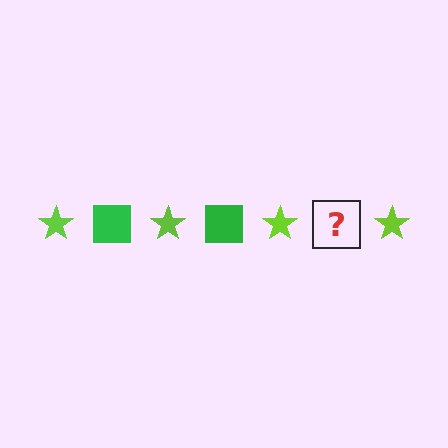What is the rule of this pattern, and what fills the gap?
The rule is that the pattern alternates between lime star and green square. The gap should be filled with a green square.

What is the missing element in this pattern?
The missing element is a green square.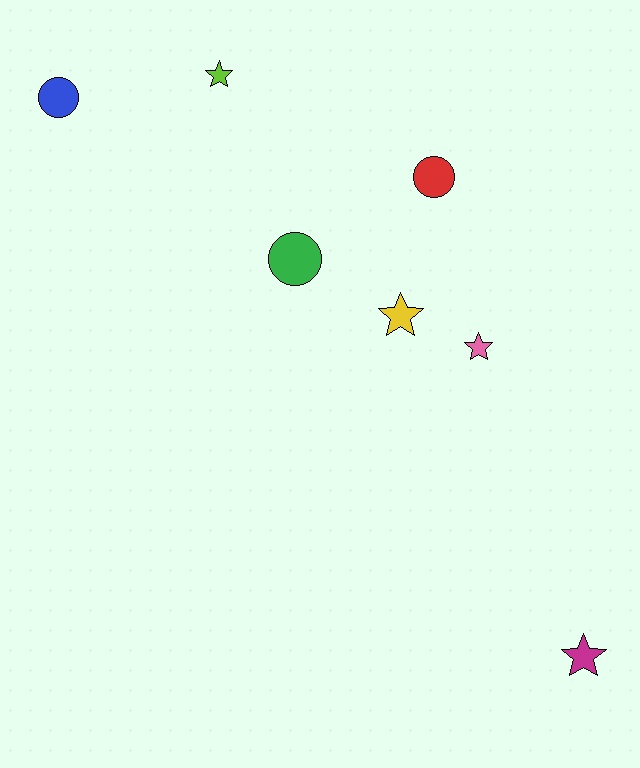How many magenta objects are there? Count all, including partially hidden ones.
There is 1 magenta object.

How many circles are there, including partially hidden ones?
There are 3 circles.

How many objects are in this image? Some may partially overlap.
There are 7 objects.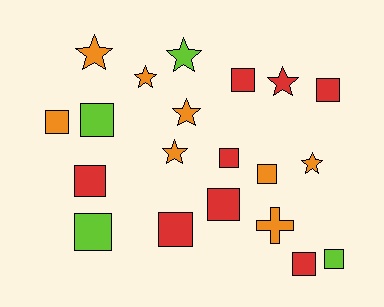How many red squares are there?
There are 7 red squares.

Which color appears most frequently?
Red, with 8 objects.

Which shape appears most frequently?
Square, with 12 objects.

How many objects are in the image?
There are 20 objects.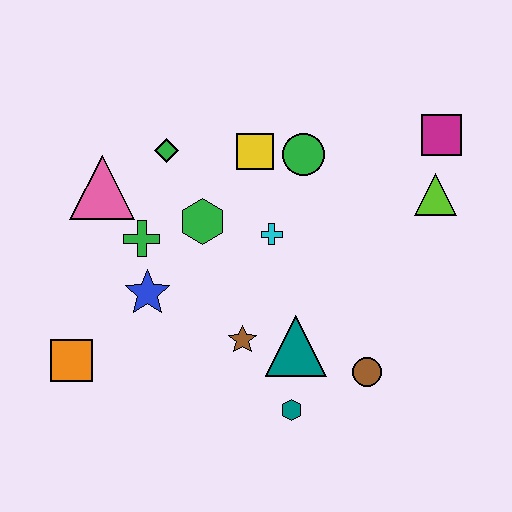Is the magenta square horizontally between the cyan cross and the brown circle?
No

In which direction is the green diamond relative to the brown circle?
The green diamond is above the brown circle.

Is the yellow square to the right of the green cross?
Yes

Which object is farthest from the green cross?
The magenta square is farthest from the green cross.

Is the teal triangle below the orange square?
No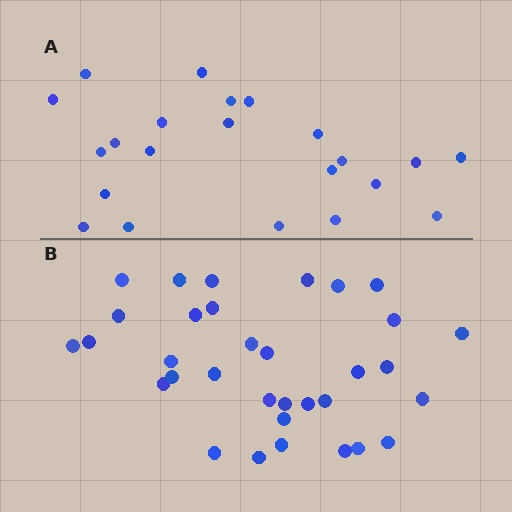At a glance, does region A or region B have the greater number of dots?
Region B (the bottom region) has more dots.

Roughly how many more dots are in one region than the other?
Region B has roughly 12 or so more dots than region A.